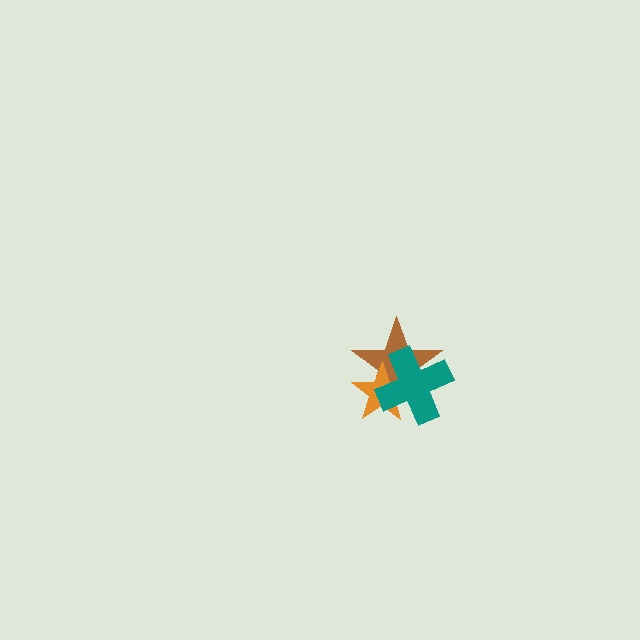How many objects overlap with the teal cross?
2 objects overlap with the teal cross.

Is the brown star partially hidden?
Yes, it is partially covered by another shape.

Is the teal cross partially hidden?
No, no other shape covers it.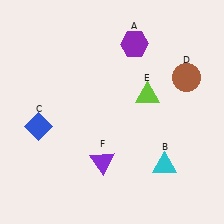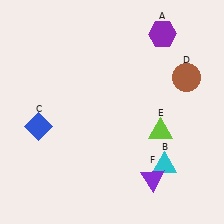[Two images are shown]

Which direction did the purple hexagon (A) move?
The purple hexagon (A) moved right.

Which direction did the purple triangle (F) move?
The purple triangle (F) moved right.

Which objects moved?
The objects that moved are: the purple hexagon (A), the lime triangle (E), the purple triangle (F).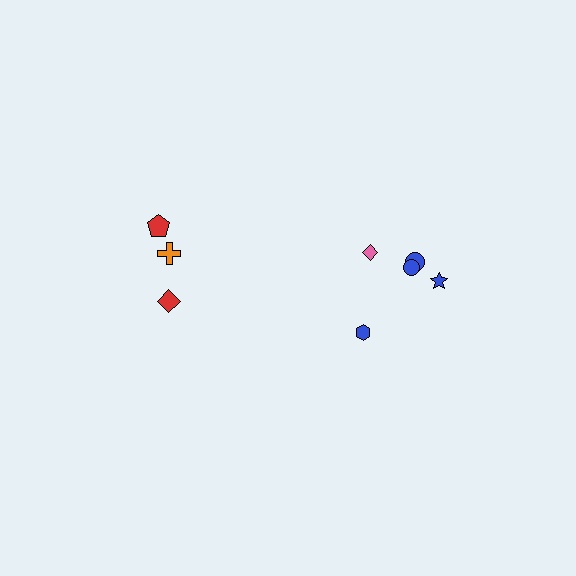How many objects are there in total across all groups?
There are 8 objects.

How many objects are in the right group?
There are 5 objects.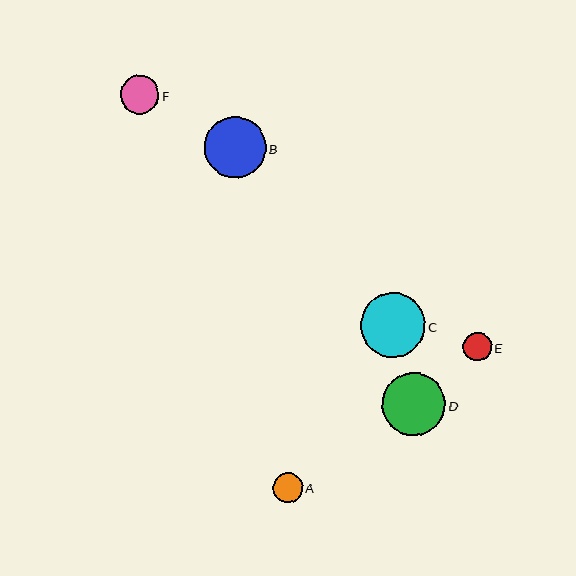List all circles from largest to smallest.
From largest to smallest: C, D, B, F, A, E.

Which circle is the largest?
Circle C is the largest with a size of approximately 65 pixels.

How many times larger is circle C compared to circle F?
Circle C is approximately 1.7 times the size of circle F.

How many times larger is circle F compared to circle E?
Circle F is approximately 1.3 times the size of circle E.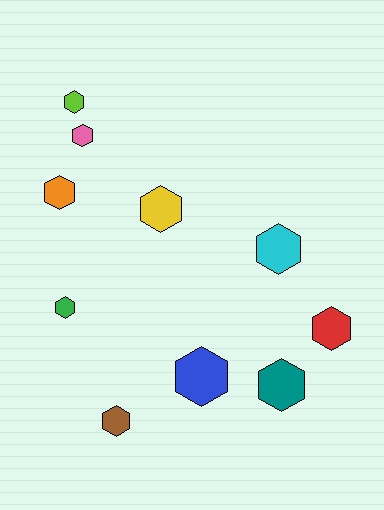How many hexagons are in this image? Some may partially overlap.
There are 10 hexagons.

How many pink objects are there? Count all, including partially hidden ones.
There is 1 pink object.